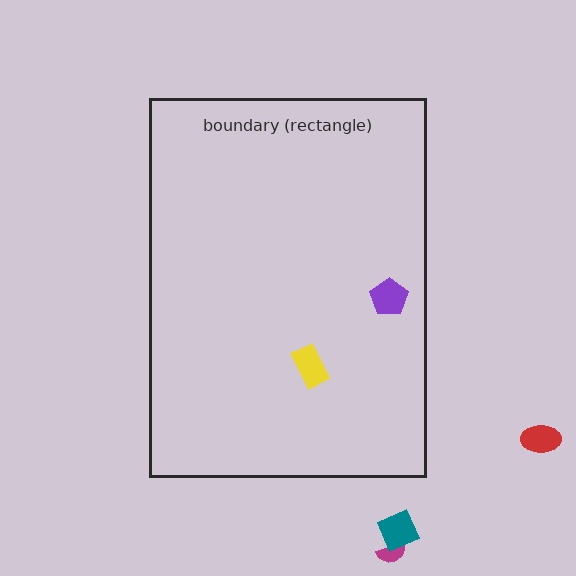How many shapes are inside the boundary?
2 inside, 3 outside.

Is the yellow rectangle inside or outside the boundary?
Inside.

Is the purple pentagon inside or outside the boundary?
Inside.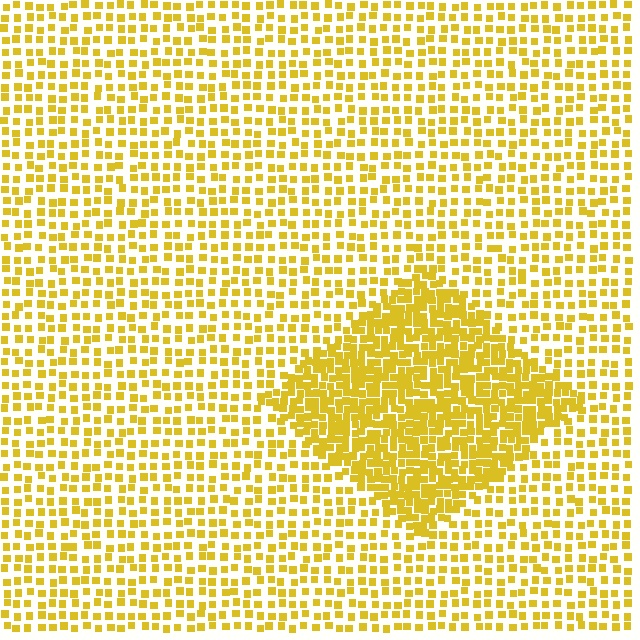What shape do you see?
I see a diamond.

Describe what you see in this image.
The image contains small yellow elements arranged at two different densities. A diamond-shaped region is visible where the elements are more densely packed than the surrounding area.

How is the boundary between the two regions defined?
The boundary is defined by a change in element density (approximately 2.2x ratio). All elements are the same color, size, and shape.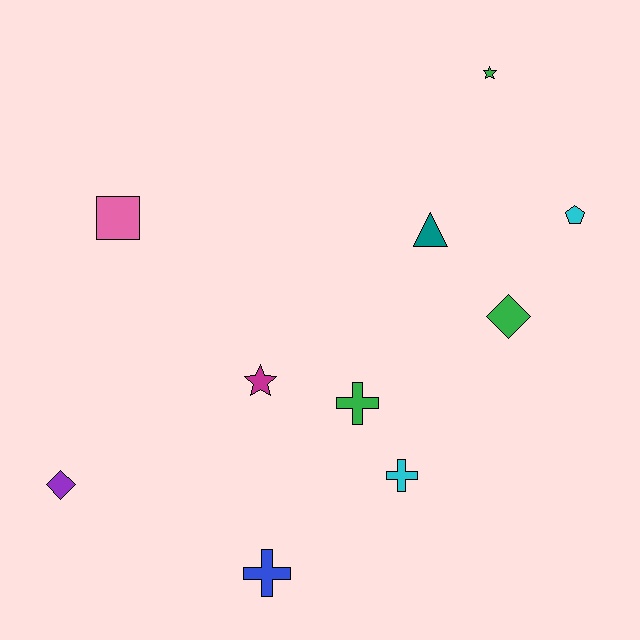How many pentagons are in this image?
There is 1 pentagon.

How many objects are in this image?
There are 10 objects.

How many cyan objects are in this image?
There are 2 cyan objects.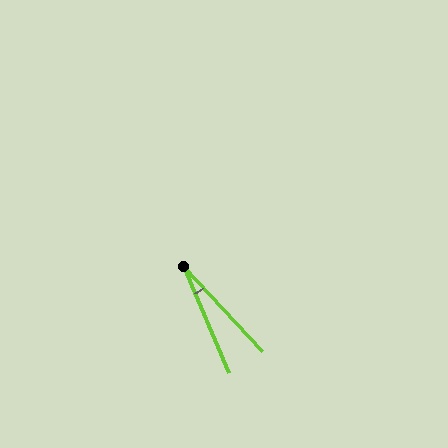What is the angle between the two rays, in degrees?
Approximately 20 degrees.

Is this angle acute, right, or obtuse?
It is acute.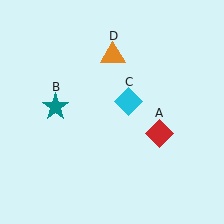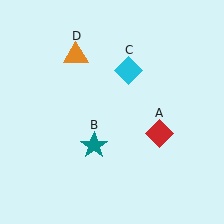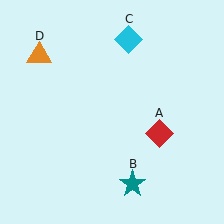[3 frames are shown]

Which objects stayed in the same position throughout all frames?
Red diamond (object A) remained stationary.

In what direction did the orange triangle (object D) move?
The orange triangle (object D) moved left.